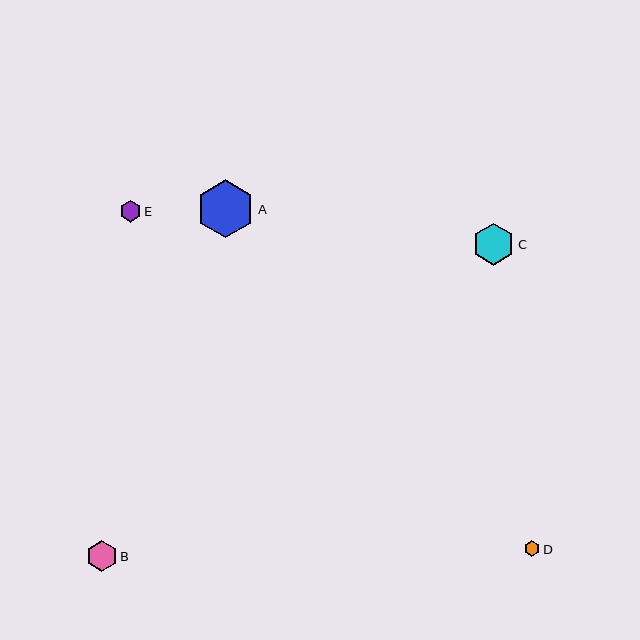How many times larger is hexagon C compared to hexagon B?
Hexagon C is approximately 1.3 times the size of hexagon B.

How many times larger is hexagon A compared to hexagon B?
Hexagon A is approximately 1.9 times the size of hexagon B.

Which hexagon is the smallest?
Hexagon D is the smallest with a size of approximately 16 pixels.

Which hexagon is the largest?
Hexagon A is the largest with a size of approximately 58 pixels.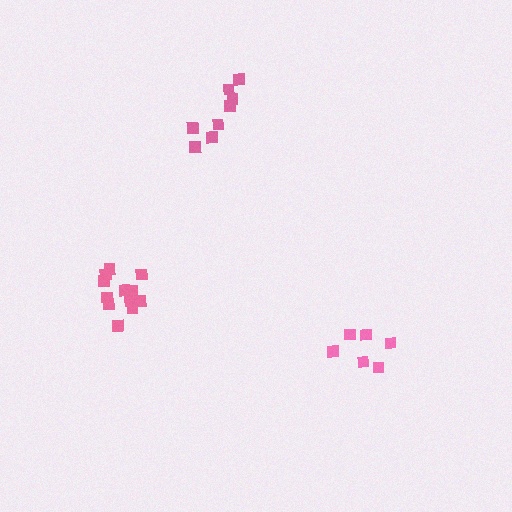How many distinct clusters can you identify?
There are 3 distinct clusters.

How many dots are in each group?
Group 1: 12 dots, Group 2: 6 dots, Group 3: 8 dots (26 total).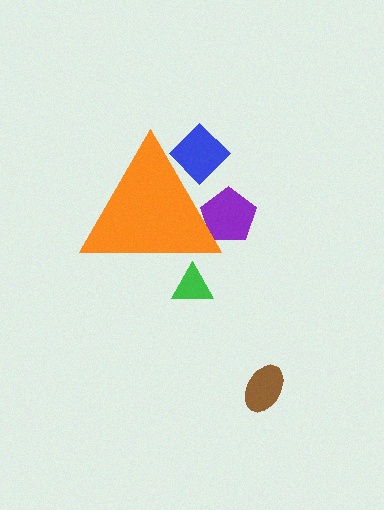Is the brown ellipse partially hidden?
No, the brown ellipse is fully visible.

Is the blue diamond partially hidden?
Yes, the blue diamond is partially hidden behind the orange triangle.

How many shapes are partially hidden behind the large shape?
3 shapes are partially hidden.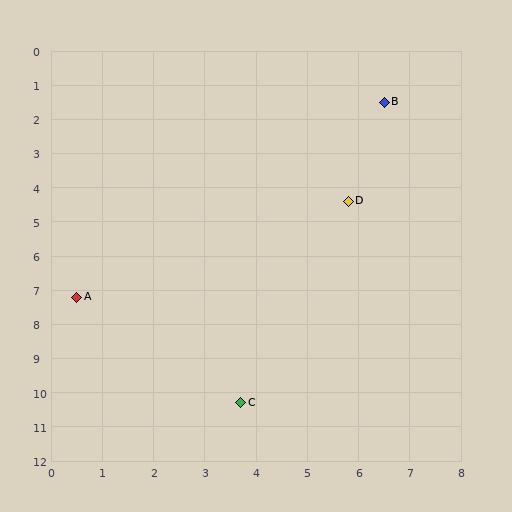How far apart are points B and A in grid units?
Points B and A are about 8.3 grid units apart.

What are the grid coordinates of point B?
Point B is at approximately (6.5, 1.5).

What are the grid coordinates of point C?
Point C is at approximately (3.7, 10.3).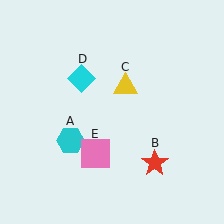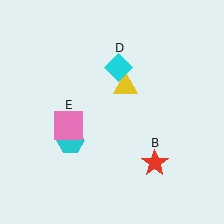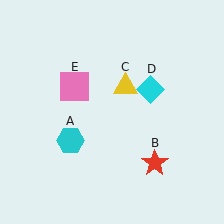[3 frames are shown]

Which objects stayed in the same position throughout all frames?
Cyan hexagon (object A) and red star (object B) and yellow triangle (object C) remained stationary.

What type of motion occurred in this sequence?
The cyan diamond (object D), pink square (object E) rotated clockwise around the center of the scene.